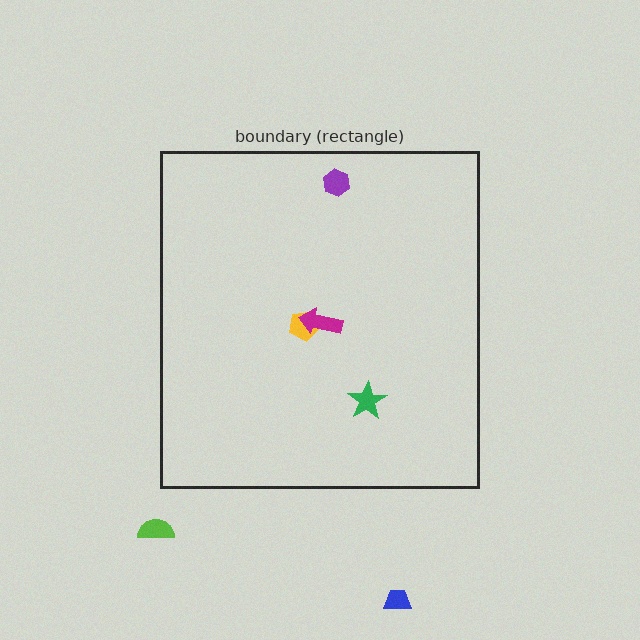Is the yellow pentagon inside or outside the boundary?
Inside.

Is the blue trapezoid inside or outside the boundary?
Outside.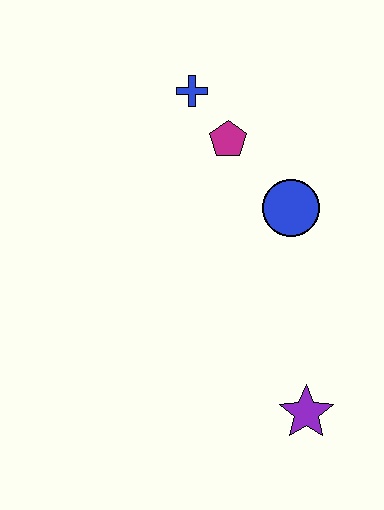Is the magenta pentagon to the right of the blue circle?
No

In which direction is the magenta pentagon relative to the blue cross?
The magenta pentagon is below the blue cross.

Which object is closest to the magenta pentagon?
The blue cross is closest to the magenta pentagon.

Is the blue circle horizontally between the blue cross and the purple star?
Yes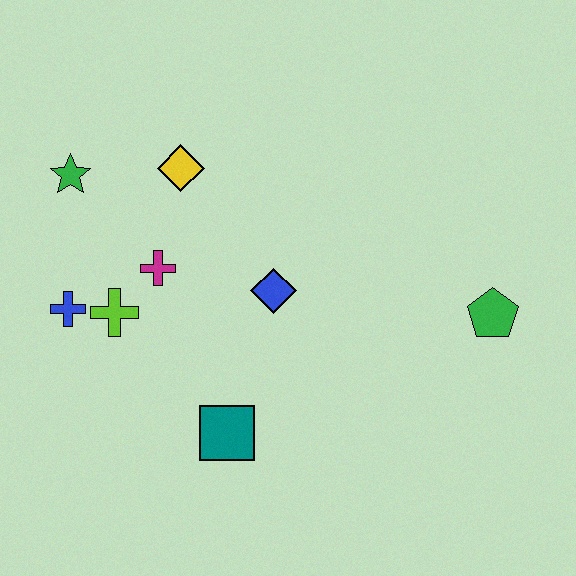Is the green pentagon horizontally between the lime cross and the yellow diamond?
No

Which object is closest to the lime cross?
The blue cross is closest to the lime cross.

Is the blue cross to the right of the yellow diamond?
No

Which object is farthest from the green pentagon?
The green star is farthest from the green pentagon.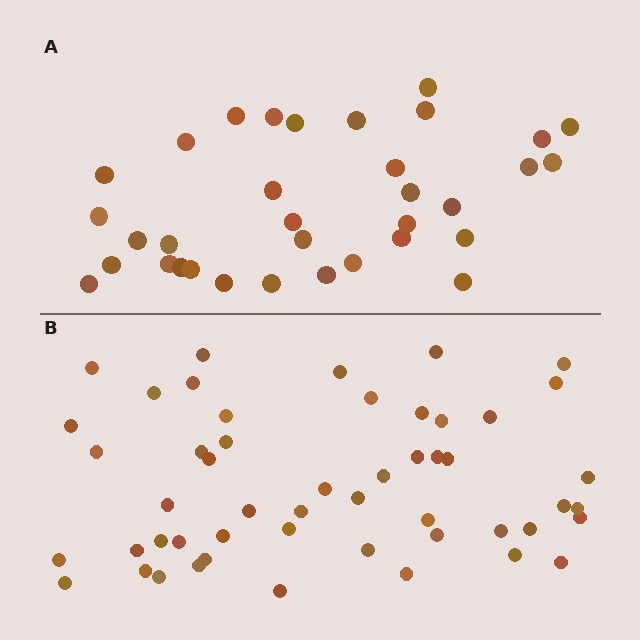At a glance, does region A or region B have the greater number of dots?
Region B (the bottom region) has more dots.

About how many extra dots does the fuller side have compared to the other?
Region B has approximately 15 more dots than region A.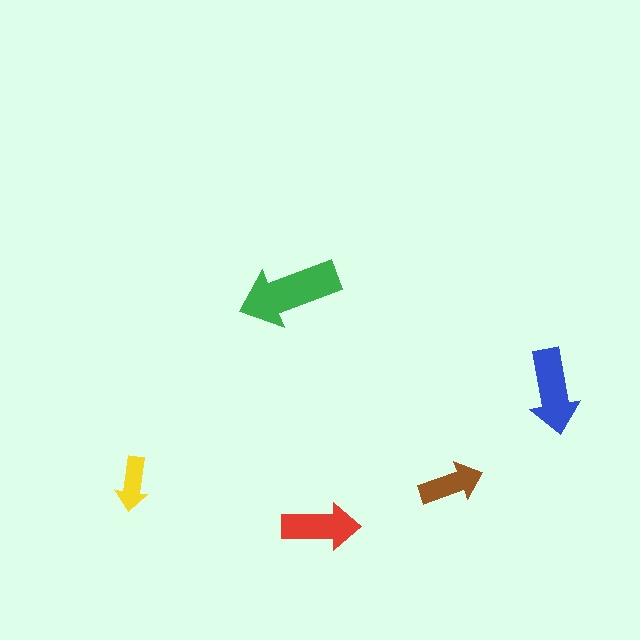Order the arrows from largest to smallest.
the green one, the blue one, the red one, the brown one, the yellow one.